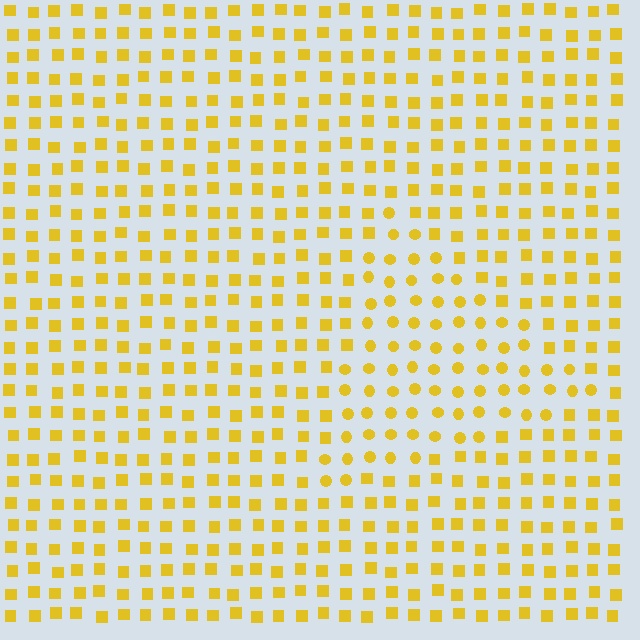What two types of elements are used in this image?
The image uses circles inside the triangle region and squares outside it.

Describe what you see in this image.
The image is filled with small yellow elements arranged in a uniform grid. A triangle-shaped region contains circles, while the surrounding area contains squares. The boundary is defined purely by the change in element shape.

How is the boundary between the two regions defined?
The boundary is defined by a change in element shape: circles inside vs. squares outside. All elements share the same color and spacing.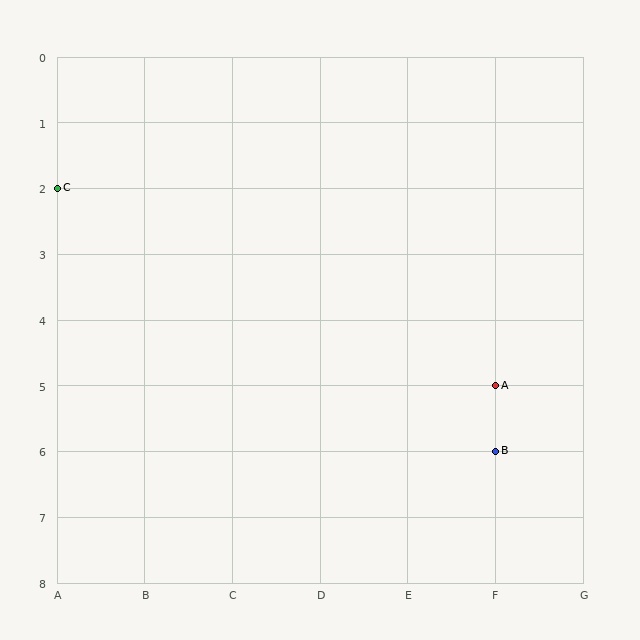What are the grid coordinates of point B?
Point B is at grid coordinates (F, 6).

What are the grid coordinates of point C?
Point C is at grid coordinates (A, 2).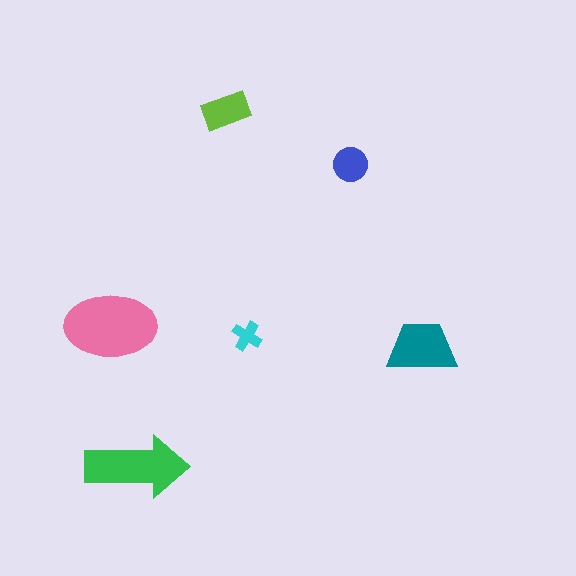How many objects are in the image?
There are 6 objects in the image.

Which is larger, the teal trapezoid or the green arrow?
The green arrow.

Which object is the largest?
The pink ellipse.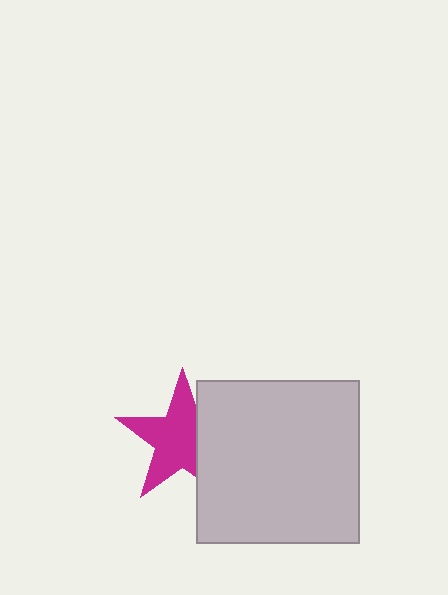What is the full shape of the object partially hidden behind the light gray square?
The partially hidden object is a magenta star.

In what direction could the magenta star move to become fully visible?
The magenta star could move left. That would shift it out from behind the light gray square entirely.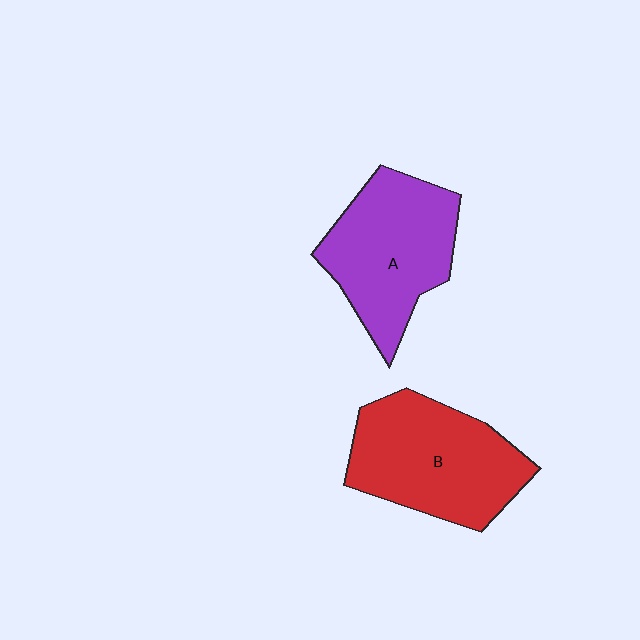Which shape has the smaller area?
Shape A (purple).